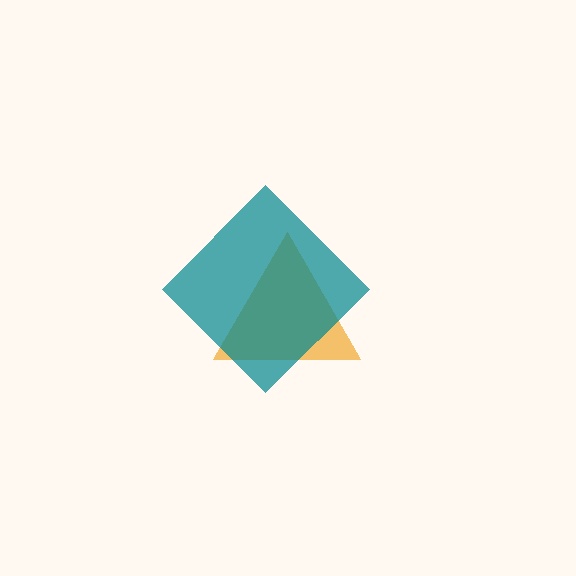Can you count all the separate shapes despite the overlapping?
Yes, there are 2 separate shapes.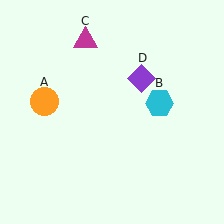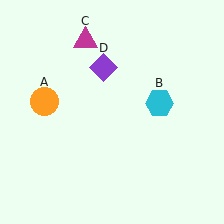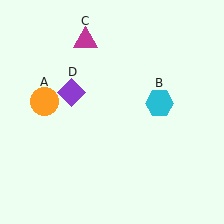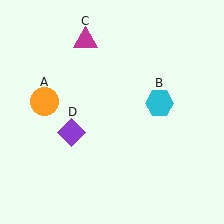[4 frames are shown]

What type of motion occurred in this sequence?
The purple diamond (object D) rotated counterclockwise around the center of the scene.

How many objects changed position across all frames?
1 object changed position: purple diamond (object D).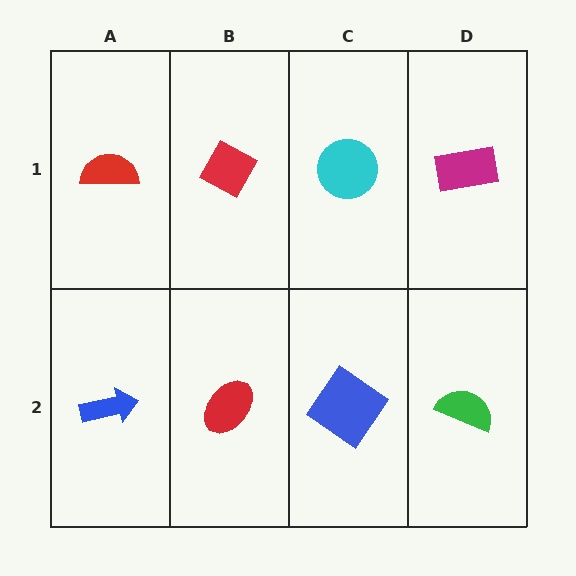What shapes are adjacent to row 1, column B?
A red ellipse (row 2, column B), a red semicircle (row 1, column A), a cyan circle (row 1, column C).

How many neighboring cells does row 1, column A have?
2.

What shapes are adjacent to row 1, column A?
A blue arrow (row 2, column A), a red diamond (row 1, column B).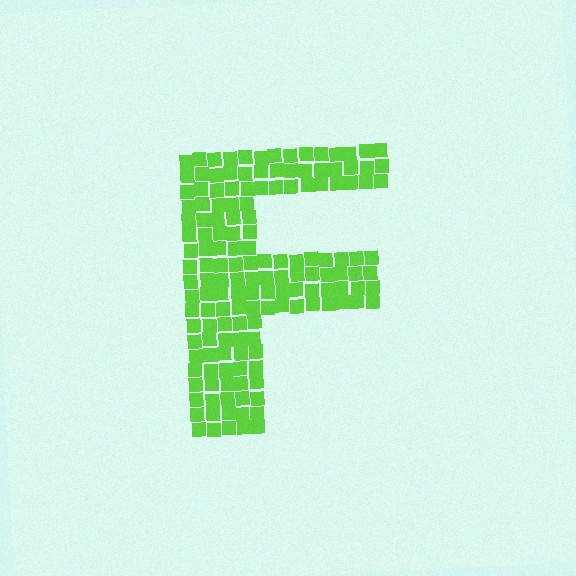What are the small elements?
The small elements are squares.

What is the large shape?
The large shape is the letter F.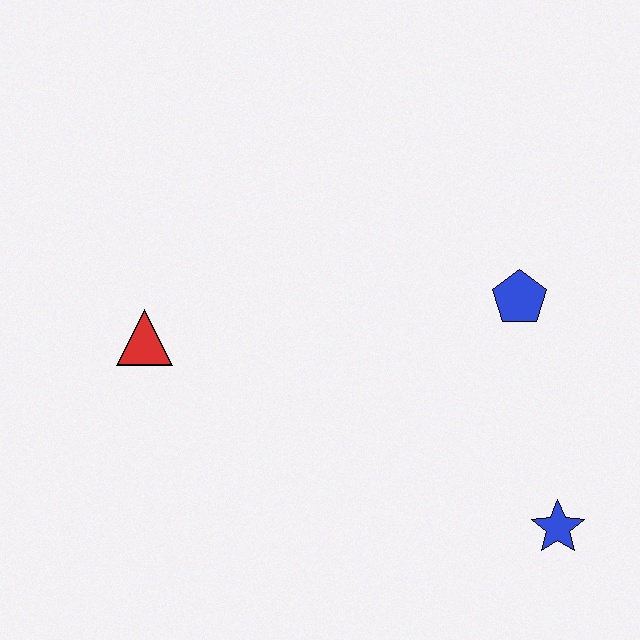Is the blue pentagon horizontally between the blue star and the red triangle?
Yes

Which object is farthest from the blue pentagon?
The red triangle is farthest from the blue pentagon.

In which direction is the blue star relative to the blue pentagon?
The blue star is below the blue pentagon.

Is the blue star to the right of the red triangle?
Yes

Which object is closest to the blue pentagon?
The blue star is closest to the blue pentagon.